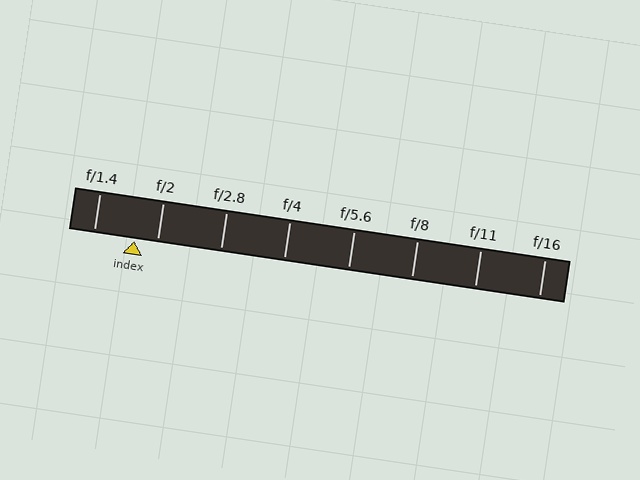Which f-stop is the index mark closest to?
The index mark is closest to f/2.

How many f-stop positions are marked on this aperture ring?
There are 8 f-stop positions marked.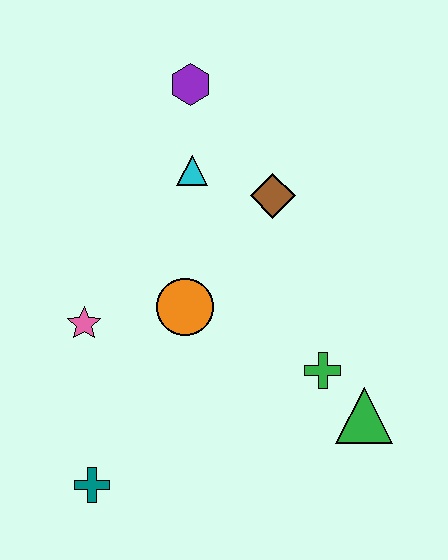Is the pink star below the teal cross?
No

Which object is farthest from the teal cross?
The purple hexagon is farthest from the teal cross.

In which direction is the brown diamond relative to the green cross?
The brown diamond is above the green cross.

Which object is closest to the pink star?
The orange circle is closest to the pink star.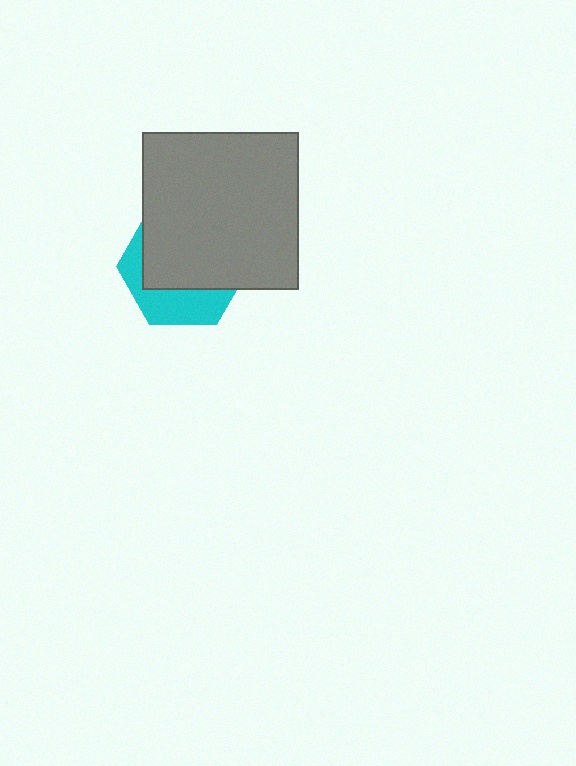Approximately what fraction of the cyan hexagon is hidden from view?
Roughly 65% of the cyan hexagon is hidden behind the gray square.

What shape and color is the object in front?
The object in front is a gray square.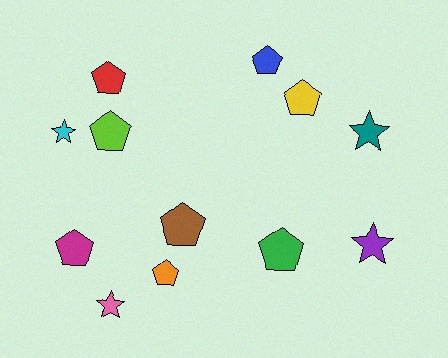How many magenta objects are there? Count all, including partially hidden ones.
There is 1 magenta object.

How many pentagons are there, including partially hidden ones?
There are 8 pentagons.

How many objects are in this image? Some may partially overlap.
There are 12 objects.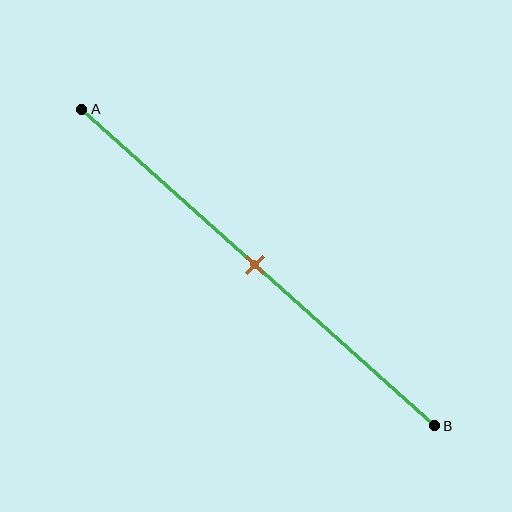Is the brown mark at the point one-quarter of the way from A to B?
No, the mark is at about 50% from A, not at the 25% one-quarter point.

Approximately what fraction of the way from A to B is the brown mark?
The brown mark is approximately 50% of the way from A to B.